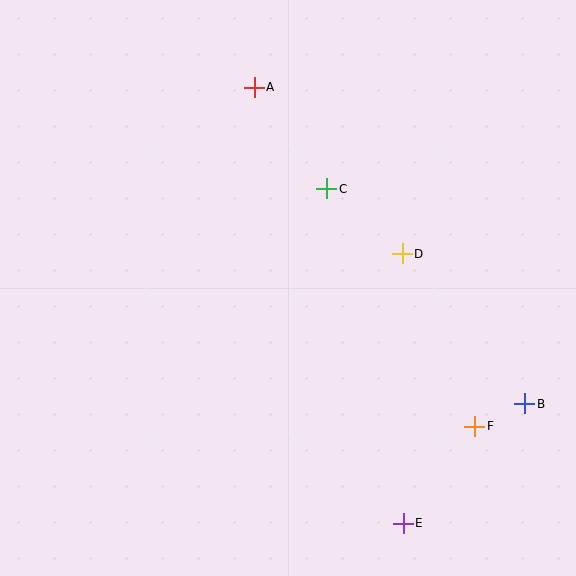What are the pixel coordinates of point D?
Point D is at (402, 254).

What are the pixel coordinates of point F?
Point F is at (475, 426).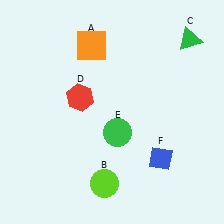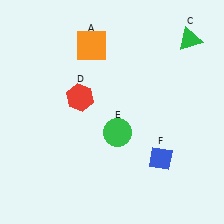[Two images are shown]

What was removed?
The lime circle (B) was removed in Image 2.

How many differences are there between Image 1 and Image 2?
There is 1 difference between the two images.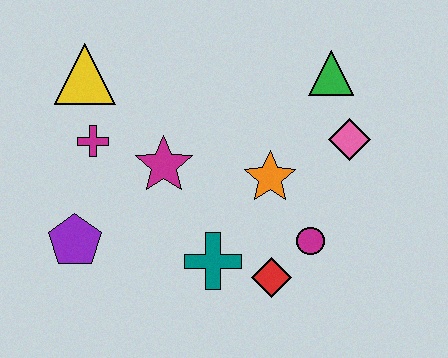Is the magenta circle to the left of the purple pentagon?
No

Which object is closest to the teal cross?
The red diamond is closest to the teal cross.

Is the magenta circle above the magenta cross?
No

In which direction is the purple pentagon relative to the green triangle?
The purple pentagon is to the left of the green triangle.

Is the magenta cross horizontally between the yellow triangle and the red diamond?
Yes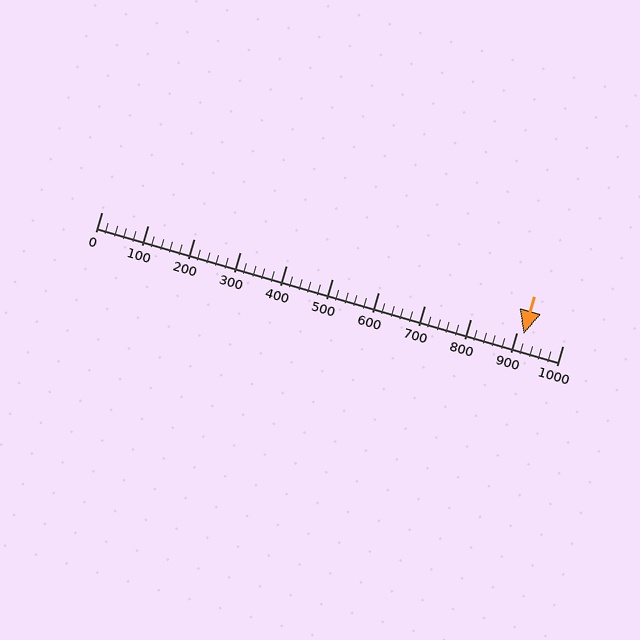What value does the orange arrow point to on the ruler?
The orange arrow points to approximately 916.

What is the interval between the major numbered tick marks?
The major tick marks are spaced 100 units apart.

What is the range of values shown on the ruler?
The ruler shows values from 0 to 1000.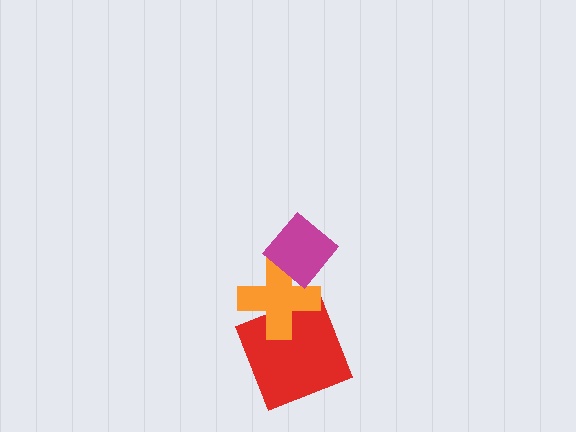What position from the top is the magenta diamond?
The magenta diamond is 1st from the top.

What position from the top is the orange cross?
The orange cross is 2nd from the top.